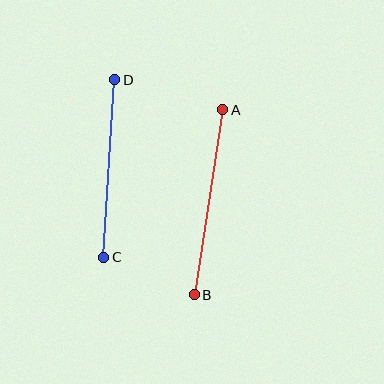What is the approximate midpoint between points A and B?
The midpoint is at approximately (209, 202) pixels.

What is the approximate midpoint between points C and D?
The midpoint is at approximately (109, 169) pixels.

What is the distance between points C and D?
The distance is approximately 178 pixels.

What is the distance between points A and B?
The distance is approximately 187 pixels.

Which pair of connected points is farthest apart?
Points A and B are farthest apart.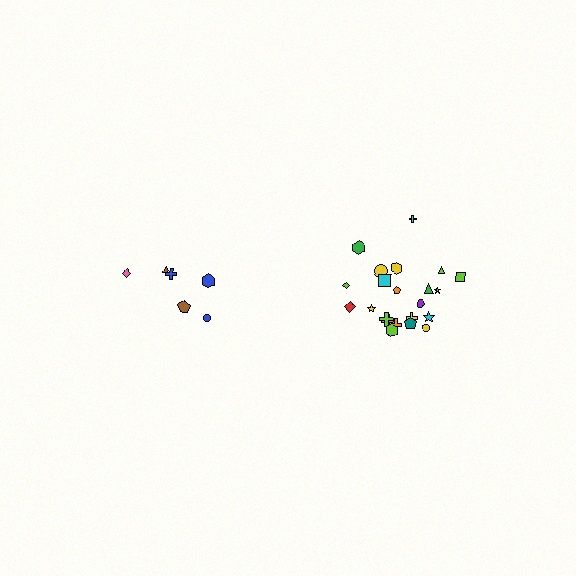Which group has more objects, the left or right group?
The right group.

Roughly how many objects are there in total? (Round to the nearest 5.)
Roughly 30 objects in total.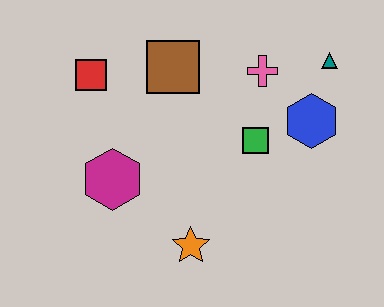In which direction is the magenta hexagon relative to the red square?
The magenta hexagon is below the red square.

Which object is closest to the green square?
The blue hexagon is closest to the green square.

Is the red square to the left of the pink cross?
Yes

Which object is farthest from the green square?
The red square is farthest from the green square.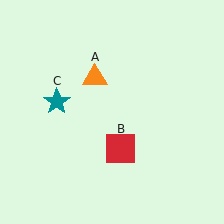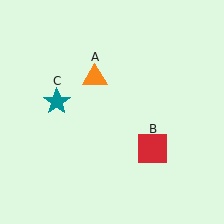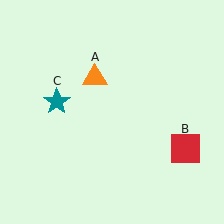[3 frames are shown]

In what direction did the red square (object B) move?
The red square (object B) moved right.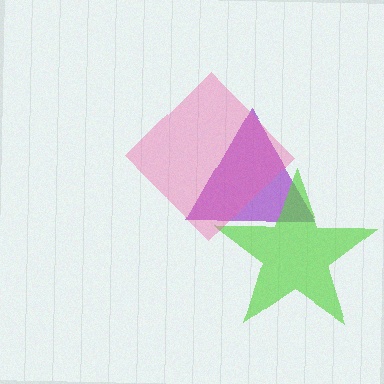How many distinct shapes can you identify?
There are 3 distinct shapes: a purple triangle, a lime star, a pink diamond.